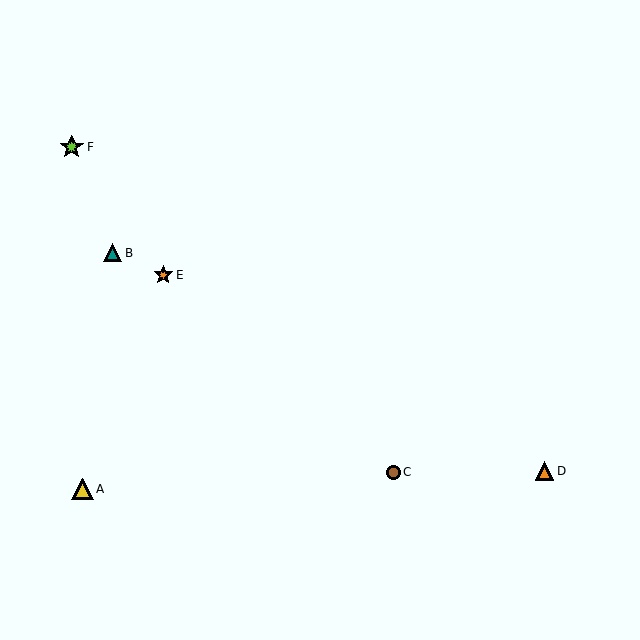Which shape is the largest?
The lime star (labeled F) is the largest.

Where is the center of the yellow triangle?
The center of the yellow triangle is at (83, 489).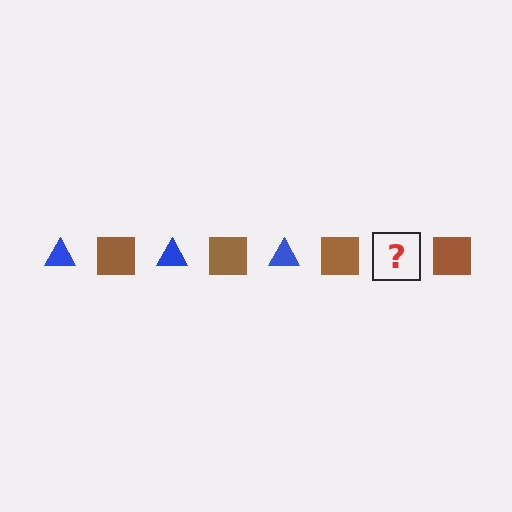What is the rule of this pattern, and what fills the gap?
The rule is that the pattern alternates between blue triangle and brown square. The gap should be filled with a blue triangle.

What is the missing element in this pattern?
The missing element is a blue triangle.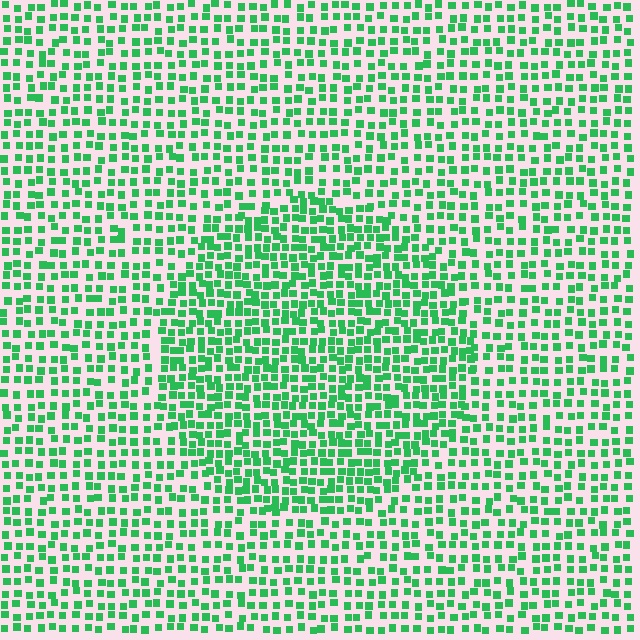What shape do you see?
I see a circle.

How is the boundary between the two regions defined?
The boundary is defined by a change in element density (approximately 1.6x ratio). All elements are the same color, size, and shape.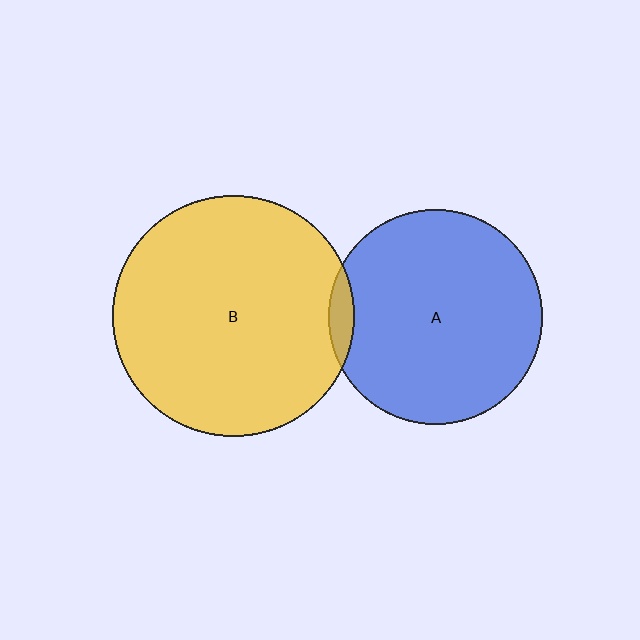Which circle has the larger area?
Circle B (yellow).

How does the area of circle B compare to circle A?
Approximately 1.3 times.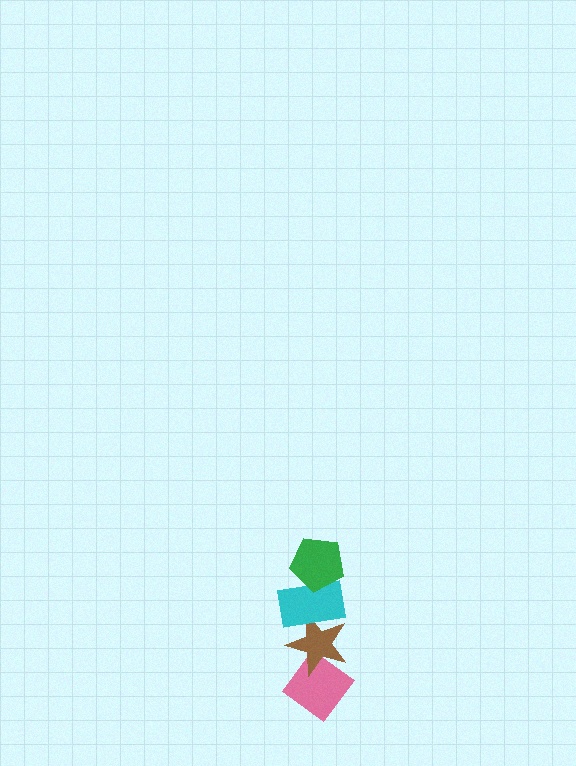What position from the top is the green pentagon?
The green pentagon is 1st from the top.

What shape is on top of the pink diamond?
The brown star is on top of the pink diamond.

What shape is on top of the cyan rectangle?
The green pentagon is on top of the cyan rectangle.